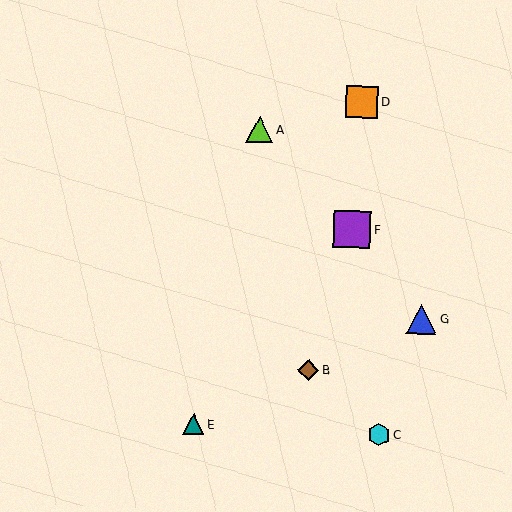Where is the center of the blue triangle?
The center of the blue triangle is at (422, 319).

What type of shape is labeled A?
Shape A is a lime triangle.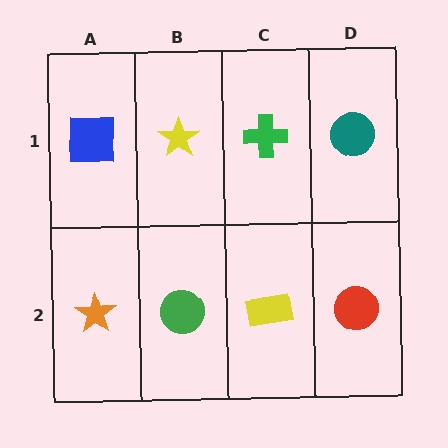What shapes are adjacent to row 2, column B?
A yellow star (row 1, column B), an orange star (row 2, column A), a yellow rectangle (row 2, column C).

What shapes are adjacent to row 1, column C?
A yellow rectangle (row 2, column C), a yellow star (row 1, column B), a teal circle (row 1, column D).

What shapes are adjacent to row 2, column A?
A blue square (row 1, column A), a green circle (row 2, column B).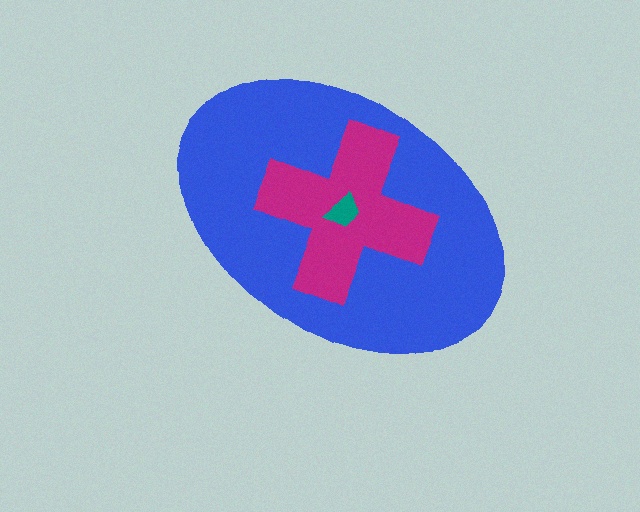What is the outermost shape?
The blue ellipse.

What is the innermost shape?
The teal trapezoid.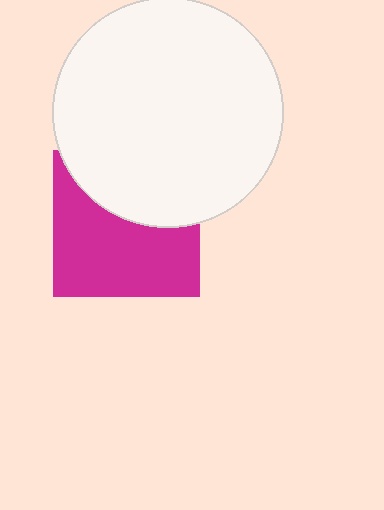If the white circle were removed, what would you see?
You would see the complete magenta square.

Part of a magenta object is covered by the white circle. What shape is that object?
It is a square.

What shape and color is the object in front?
The object in front is a white circle.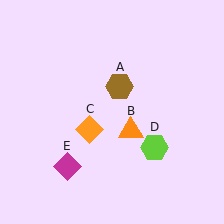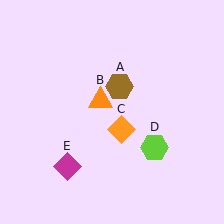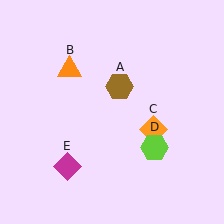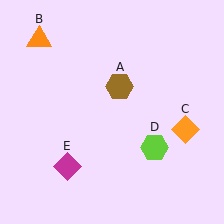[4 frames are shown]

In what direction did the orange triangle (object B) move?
The orange triangle (object B) moved up and to the left.